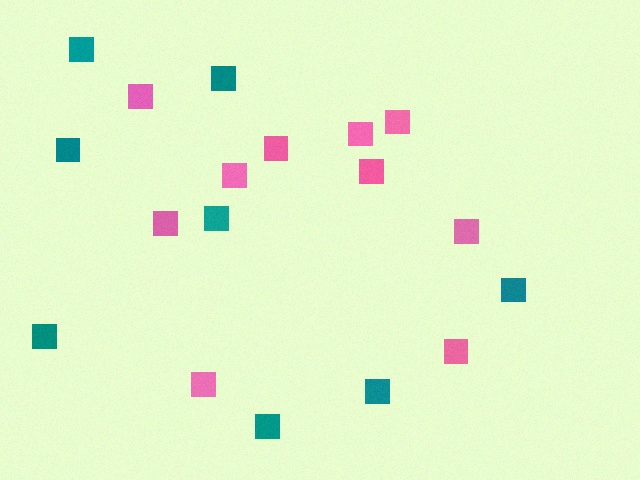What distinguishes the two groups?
There are 2 groups: one group of pink squares (10) and one group of teal squares (8).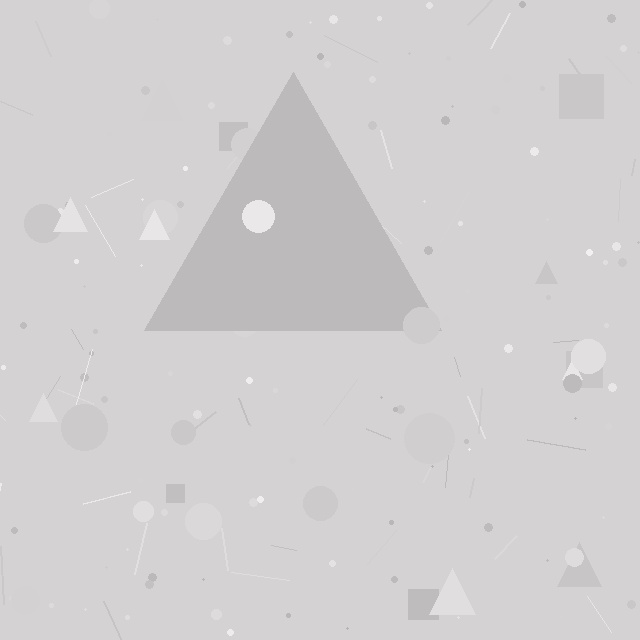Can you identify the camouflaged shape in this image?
The camouflaged shape is a triangle.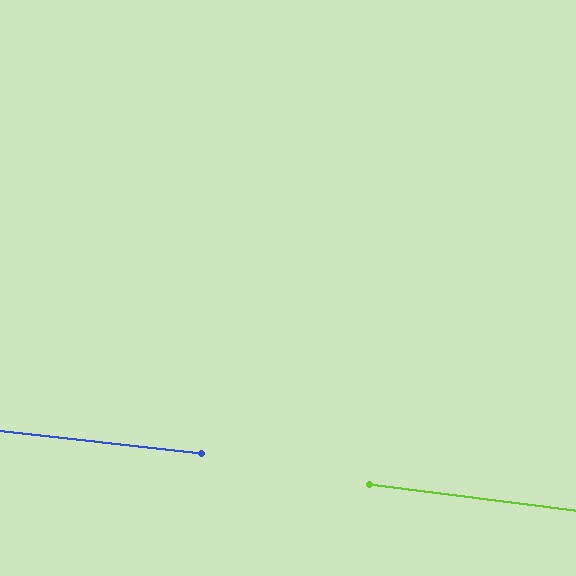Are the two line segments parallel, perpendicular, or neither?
Parallel — their directions differ by only 0.8°.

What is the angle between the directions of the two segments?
Approximately 1 degree.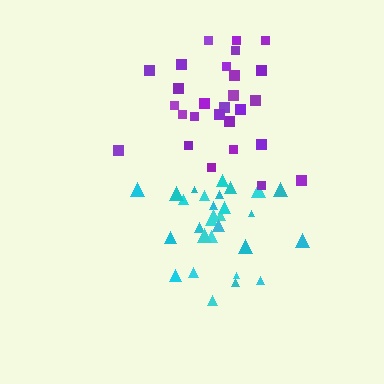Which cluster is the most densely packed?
Cyan.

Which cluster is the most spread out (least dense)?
Purple.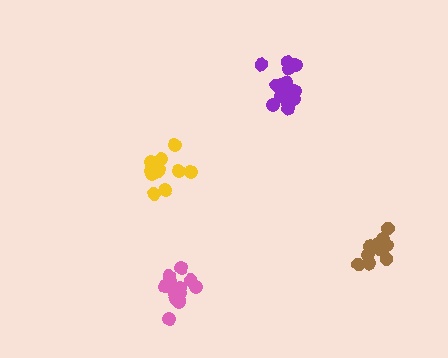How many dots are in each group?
Group 1: 13 dots, Group 2: 15 dots, Group 3: 15 dots, Group 4: 11 dots (54 total).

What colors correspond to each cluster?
The clusters are colored: yellow, pink, purple, brown.